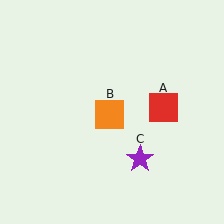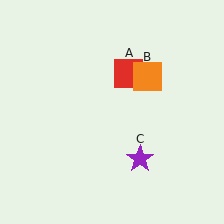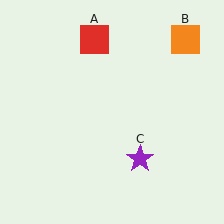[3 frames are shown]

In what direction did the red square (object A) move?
The red square (object A) moved up and to the left.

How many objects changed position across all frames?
2 objects changed position: red square (object A), orange square (object B).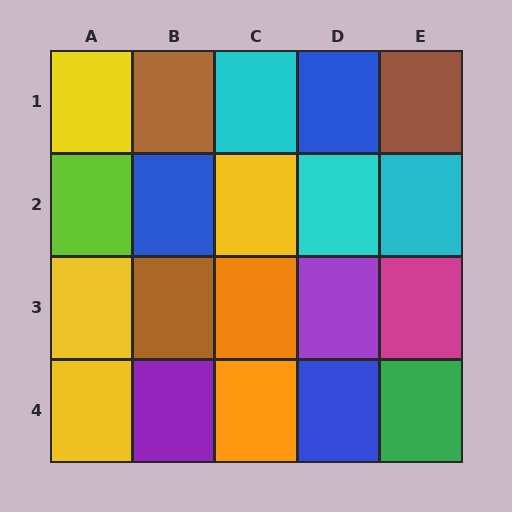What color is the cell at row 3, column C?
Orange.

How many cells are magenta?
1 cell is magenta.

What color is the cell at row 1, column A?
Yellow.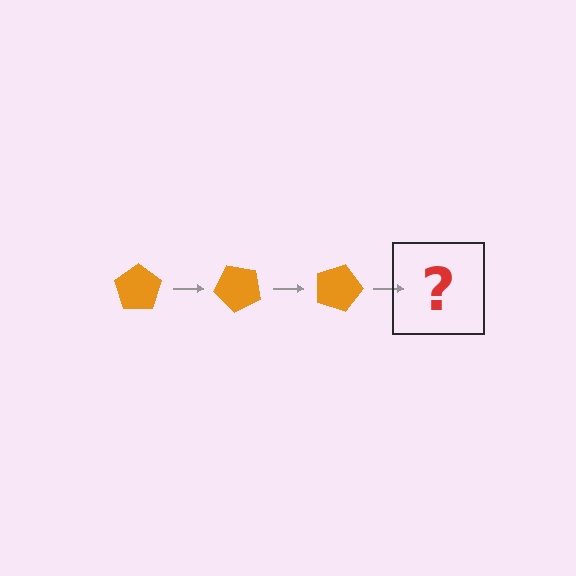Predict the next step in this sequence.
The next step is an orange pentagon rotated 135 degrees.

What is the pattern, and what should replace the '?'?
The pattern is that the pentagon rotates 45 degrees each step. The '?' should be an orange pentagon rotated 135 degrees.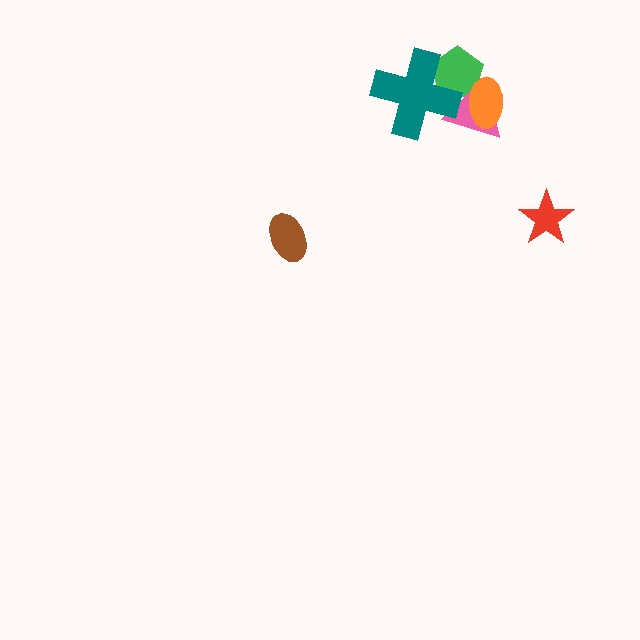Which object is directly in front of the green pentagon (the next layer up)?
The pink triangle is directly in front of the green pentagon.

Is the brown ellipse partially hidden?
No, no other shape covers it.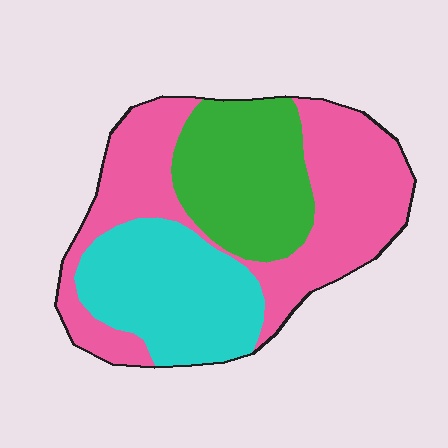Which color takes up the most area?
Pink, at roughly 45%.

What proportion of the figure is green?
Green takes up about one quarter (1/4) of the figure.